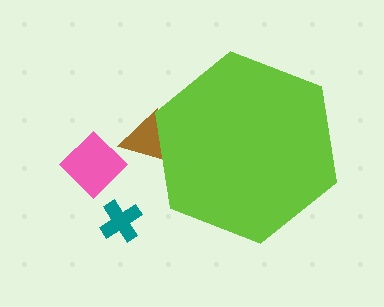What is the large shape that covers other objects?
A lime hexagon.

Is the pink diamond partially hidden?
No, the pink diamond is fully visible.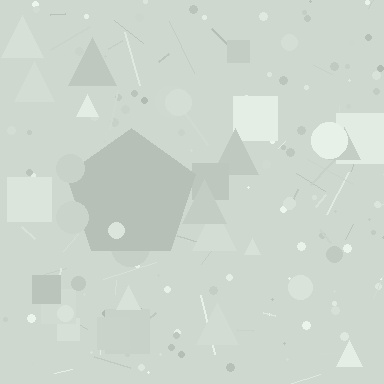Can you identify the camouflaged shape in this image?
The camouflaged shape is a pentagon.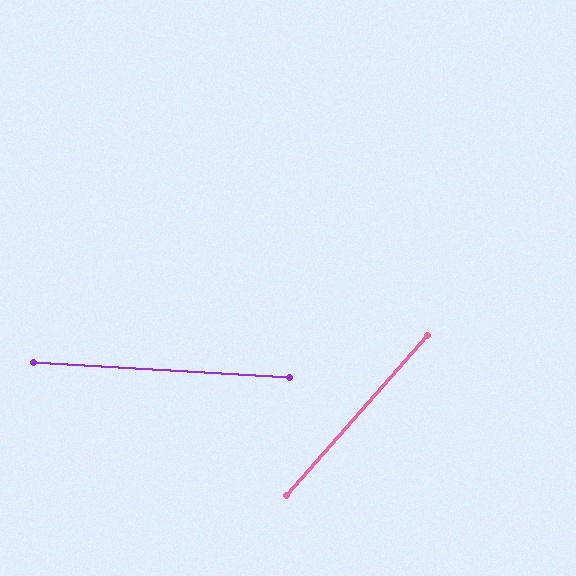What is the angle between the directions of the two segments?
Approximately 52 degrees.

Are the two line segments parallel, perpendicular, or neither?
Neither parallel nor perpendicular — they differ by about 52°.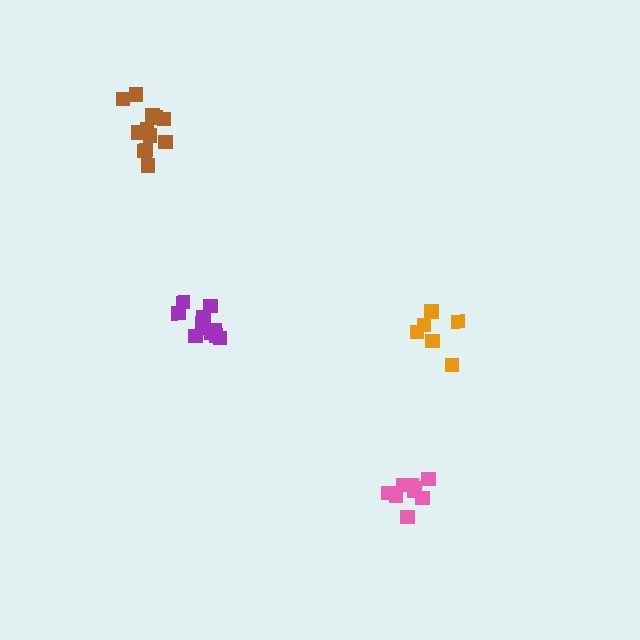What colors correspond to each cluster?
The clusters are colored: purple, brown, pink, orange.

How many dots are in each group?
Group 1: 11 dots, Group 2: 12 dots, Group 3: 9 dots, Group 4: 6 dots (38 total).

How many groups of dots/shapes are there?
There are 4 groups.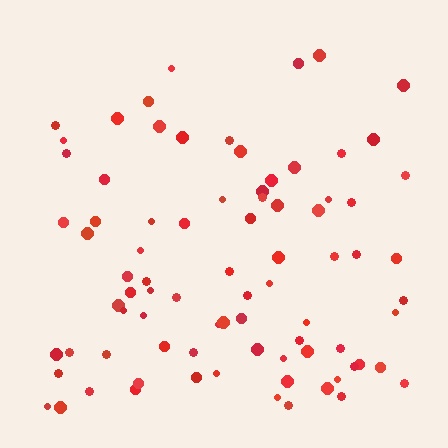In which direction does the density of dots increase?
From top to bottom, with the bottom side densest.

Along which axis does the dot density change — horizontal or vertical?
Vertical.